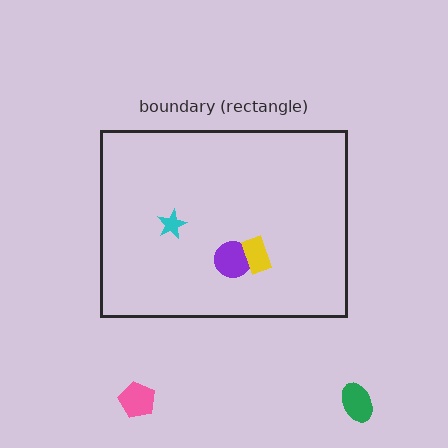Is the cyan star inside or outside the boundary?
Inside.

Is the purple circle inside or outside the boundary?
Inside.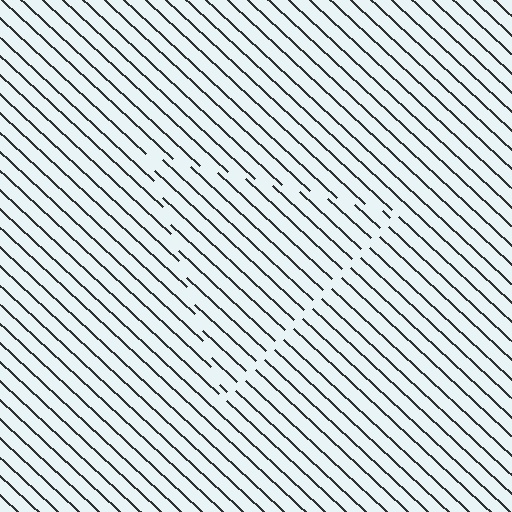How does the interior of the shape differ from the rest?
The interior of the shape contains the same grating, shifted by half a period — the contour is defined by the phase discontinuity where line-ends from the inner and outer gratings abut.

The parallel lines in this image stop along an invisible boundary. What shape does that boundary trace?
An illusory triangle. The interior of the shape contains the same grating, shifted by half a period — the contour is defined by the phase discontinuity where line-ends from the inner and outer gratings abut.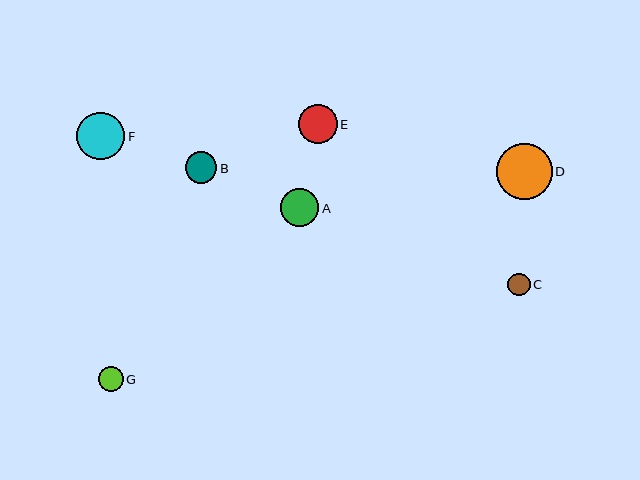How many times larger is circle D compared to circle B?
Circle D is approximately 1.8 times the size of circle B.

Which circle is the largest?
Circle D is the largest with a size of approximately 56 pixels.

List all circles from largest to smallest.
From largest to smallest: D, F, E, A, B, G, C.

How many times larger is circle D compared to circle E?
Circle D is approximately 1.4 times the size of circle E.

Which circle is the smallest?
Circle C is the smallest with a size of approximately 23 pixels.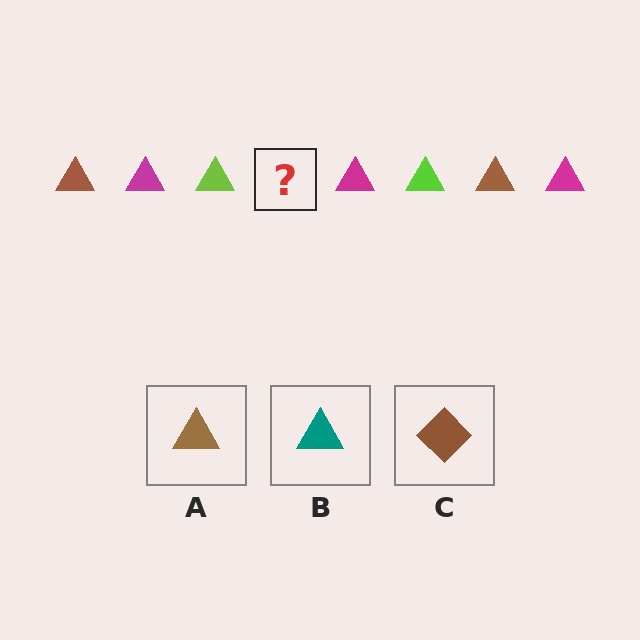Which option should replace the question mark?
Option A.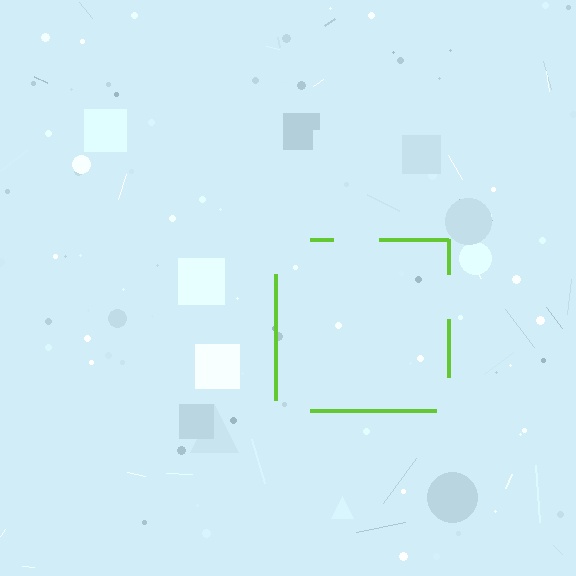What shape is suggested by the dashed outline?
The dashed outline suggests a square.